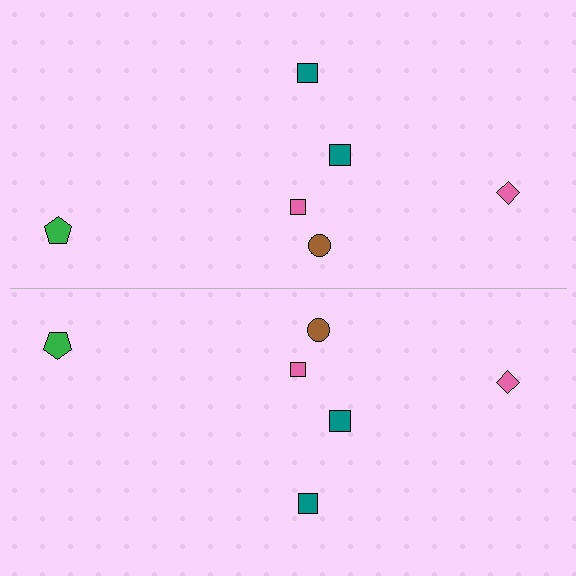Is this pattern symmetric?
Yes, this pattern has bilateral (reflection) symmetry.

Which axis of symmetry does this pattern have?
The pattern has a horizontal axis of symmetry running through the center of the image.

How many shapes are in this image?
There are 12 shapes in this image.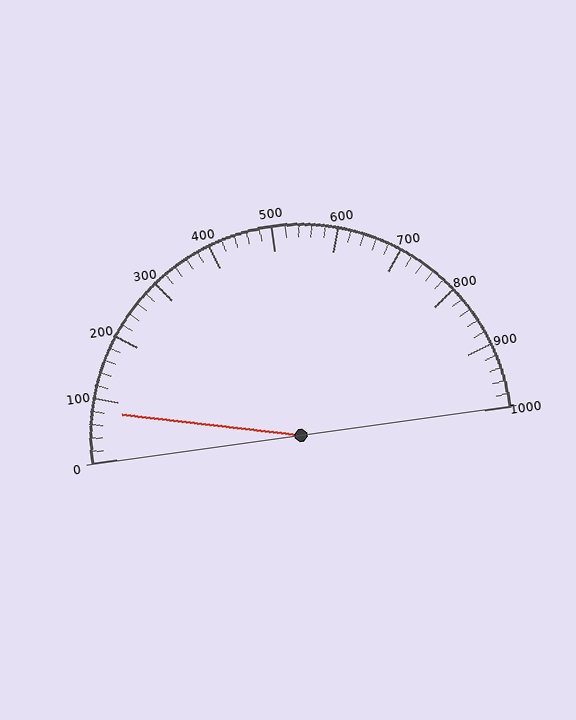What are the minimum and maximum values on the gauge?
The gauge ranges from 0 to 1000.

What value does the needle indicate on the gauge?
The needle indicates approximately 80.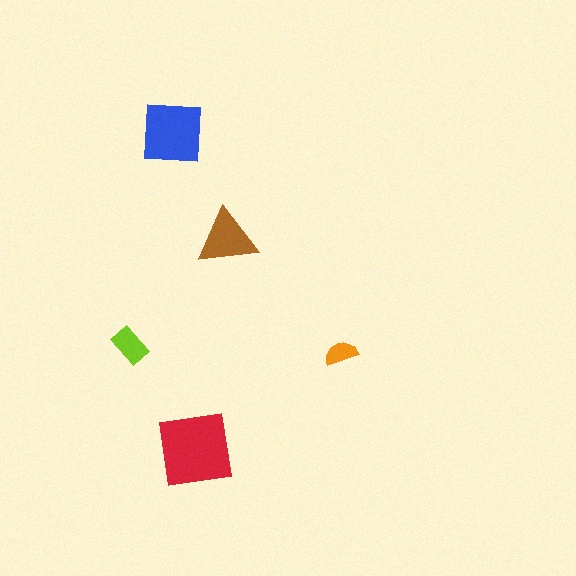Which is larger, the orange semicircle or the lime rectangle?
The lime rectangle.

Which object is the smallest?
The orange semicircle.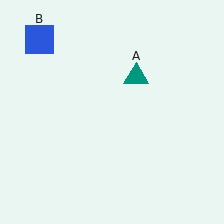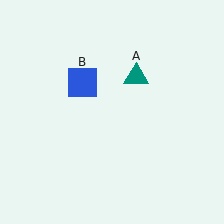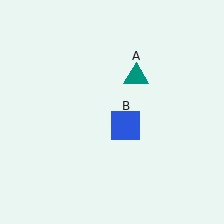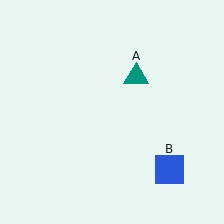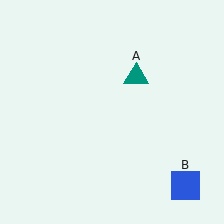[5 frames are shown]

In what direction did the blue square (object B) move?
The blue square (object B) moved down and to the right.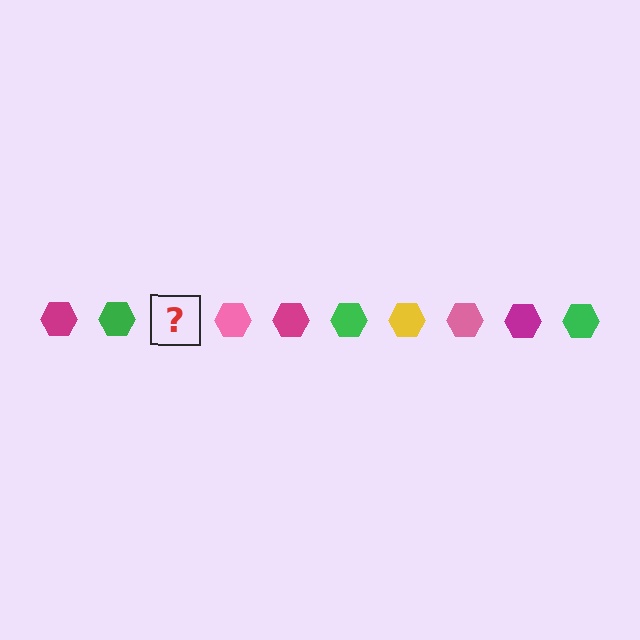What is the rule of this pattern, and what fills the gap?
The rule is that the pattern cycles through magenta, green, yellow, pink hexagons. The gap should be filled with a yellow hexagon.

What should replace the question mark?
The question mark should be replaced with a yellow hexagon.